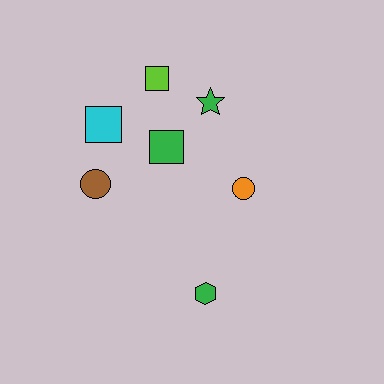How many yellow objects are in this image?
There are no yellow objects.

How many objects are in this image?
There are 7 objects.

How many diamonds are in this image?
There are no diamonds.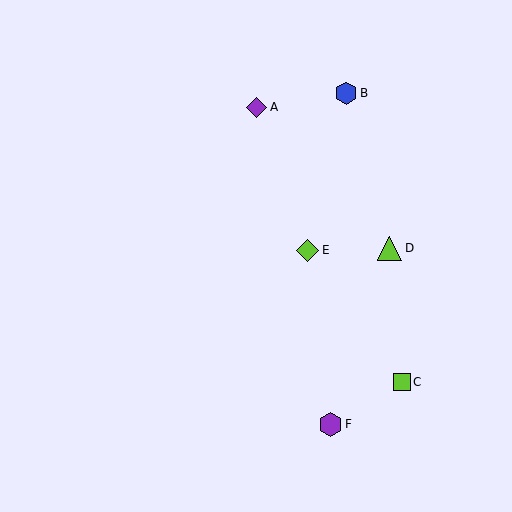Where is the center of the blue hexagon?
The center of the blue hexagon is at (346, 93).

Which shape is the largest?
The lime triangle (labeled D) is the largest.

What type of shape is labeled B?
Shape B is a blue hexagon.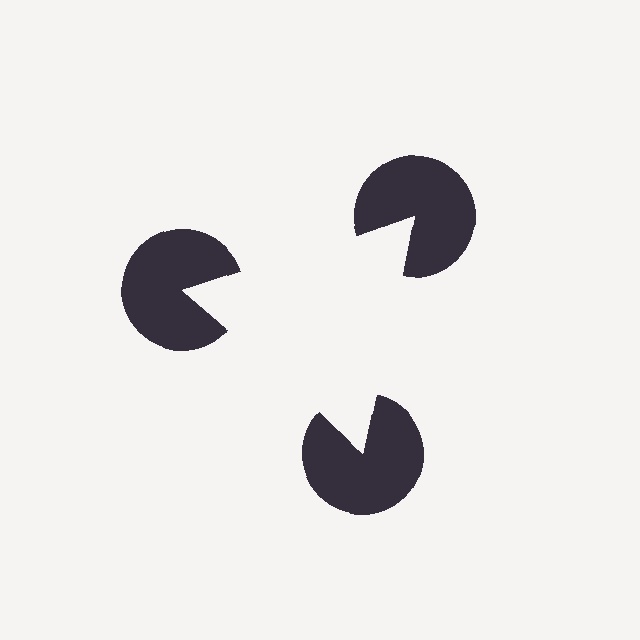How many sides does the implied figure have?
3 sides.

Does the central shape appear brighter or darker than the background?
It typically appears slightly brighter than the background, even though no actual brightness change is drawn.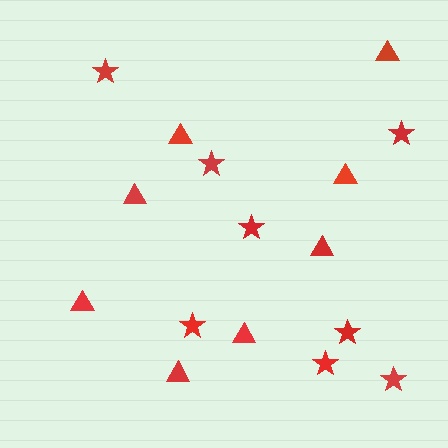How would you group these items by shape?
There are 2 groups: one group of triangles (8) and one group of stars (8).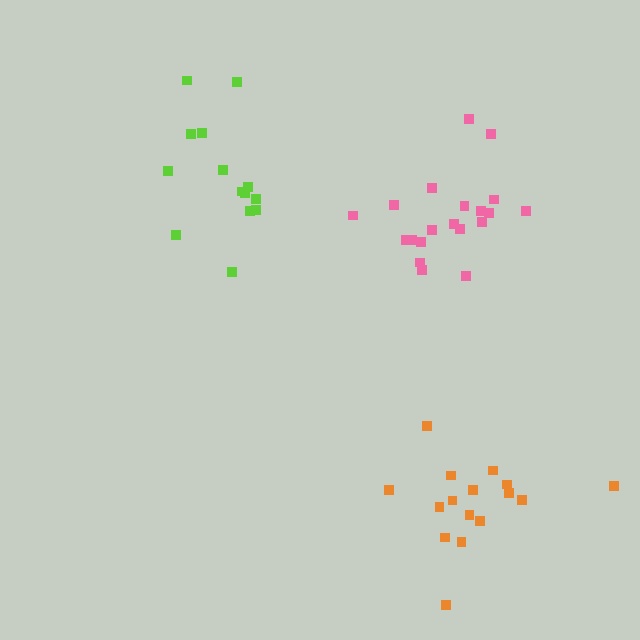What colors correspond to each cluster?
The clusters are colored: orange, lime, pink.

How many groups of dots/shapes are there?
There are 3 groups.